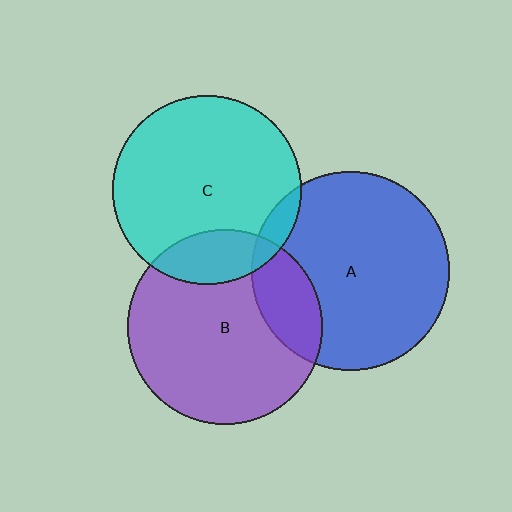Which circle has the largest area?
Circle A (blue).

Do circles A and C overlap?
Yes.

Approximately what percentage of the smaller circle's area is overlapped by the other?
Approximately 5%.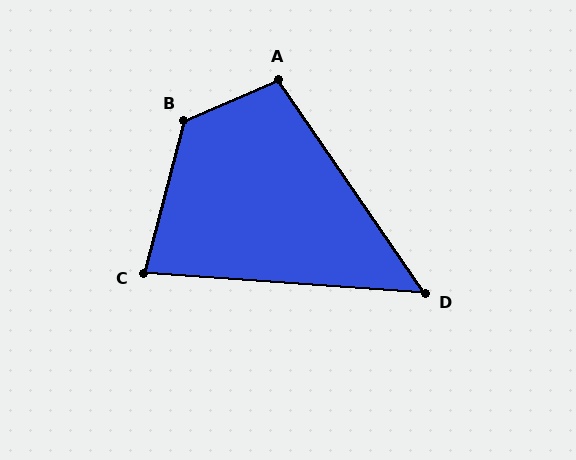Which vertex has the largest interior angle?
B, at approximately 128 degrees.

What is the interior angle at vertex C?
Approximately 79 degrees (acute).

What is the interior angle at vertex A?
Approximately 101 degrees (obtuse).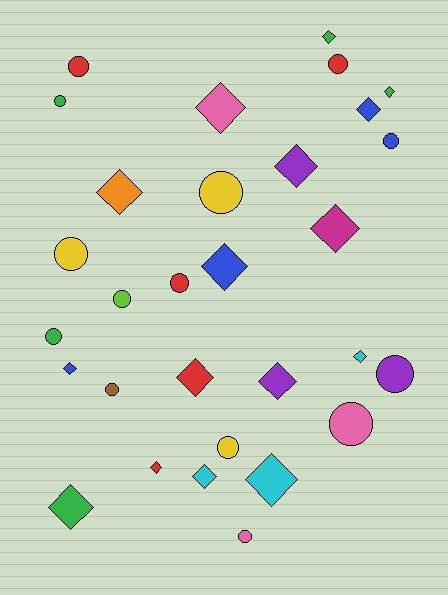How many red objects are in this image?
There are 5 red objects.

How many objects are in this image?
There are 30 objects.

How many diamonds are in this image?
There are 16 diamonds.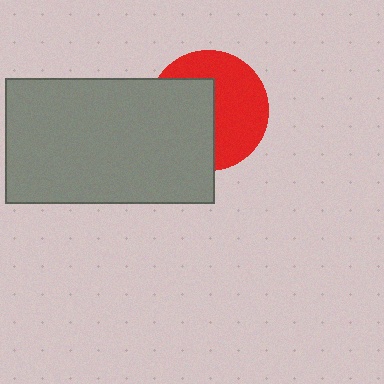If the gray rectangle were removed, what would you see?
You would see the complete red circle.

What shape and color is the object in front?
The object in front is a gray rectangle.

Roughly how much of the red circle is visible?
About half of it is visible (roughly 53%).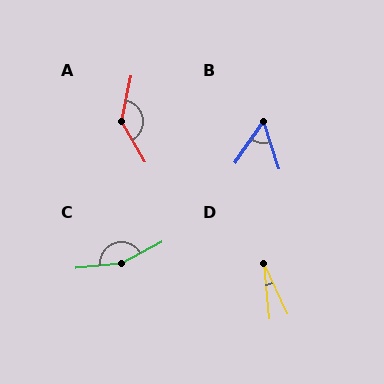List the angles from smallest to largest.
D (19°), B (52°), A (137°), C (157°).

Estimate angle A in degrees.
Approximately 137 degrees.